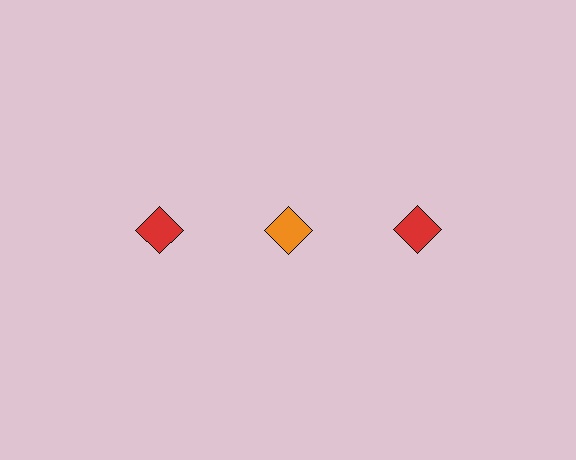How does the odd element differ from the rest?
It has a different color: orange instead of red.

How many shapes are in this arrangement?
There are 3 shapes arranged in a grid pattern.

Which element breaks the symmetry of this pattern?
The orange diamond in the top row, second from left column breaks the symmetry. All other shapes are red diamonds.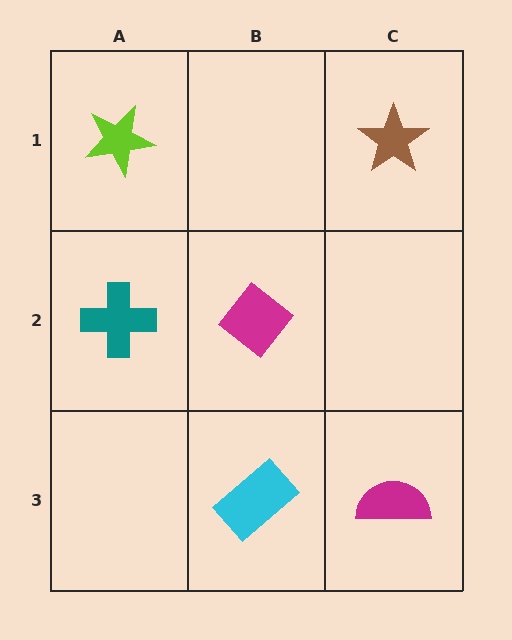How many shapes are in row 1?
2 shapes.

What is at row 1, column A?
A lime star.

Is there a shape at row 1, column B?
No, that cell is empty.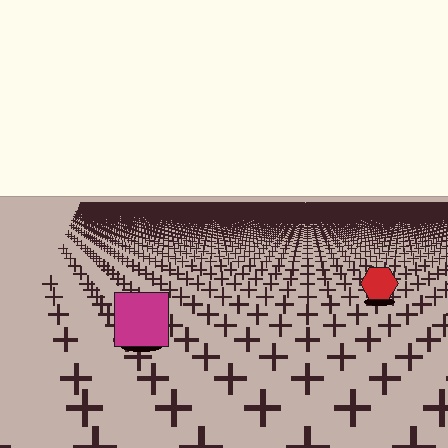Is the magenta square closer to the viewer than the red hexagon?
Yes. The magenta square is closer — you can tell from the texture gradient: the ground texture is coarser near it.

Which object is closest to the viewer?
The magenta square is closest. The texture marks near it are larger and more spread out.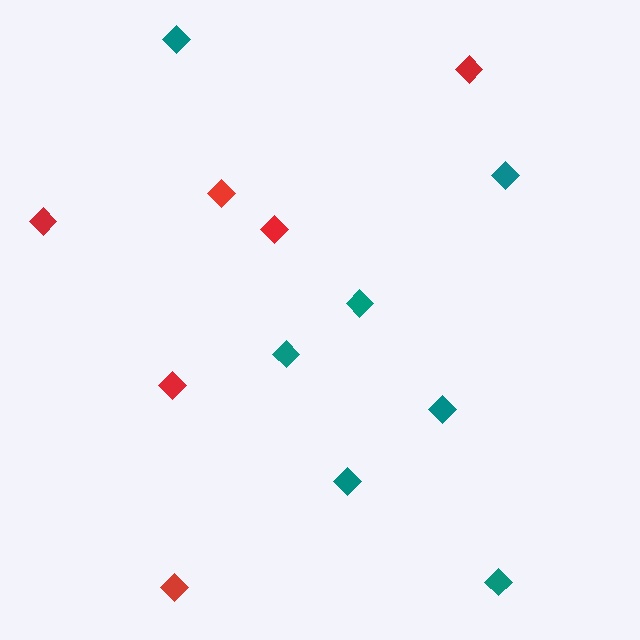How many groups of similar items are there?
There are 2 groups: one group of red diamonds (6) and one group of teal diamonds (7).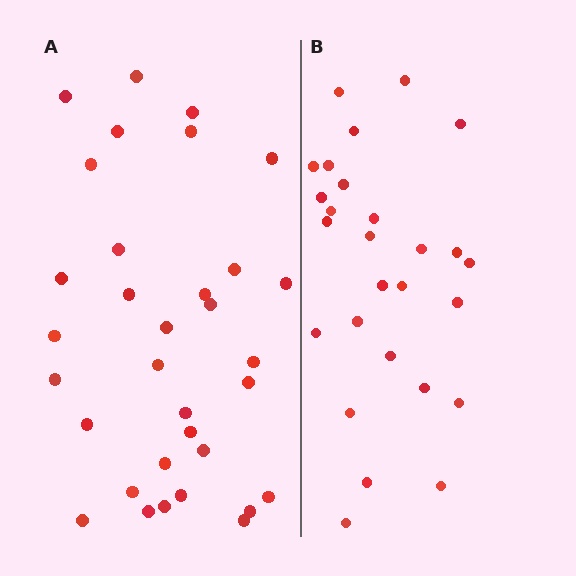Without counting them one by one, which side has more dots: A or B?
Region A (the left region) has more dots.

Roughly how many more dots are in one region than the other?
Region A has about 6 more dots than region B.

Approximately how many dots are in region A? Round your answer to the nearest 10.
About 30 dots. (The exact count is 33, which rounds to 30.)